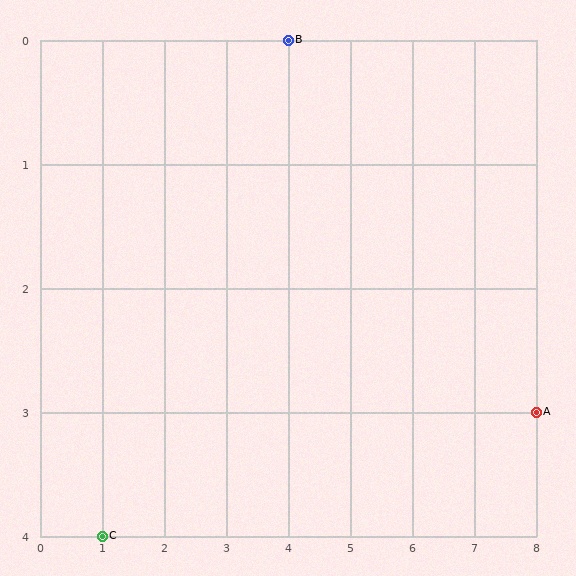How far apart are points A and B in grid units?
Points A and B are 4 columns and 3 rows apart (about 5.0 grid units diagonally).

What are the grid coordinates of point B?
Point B is at grid coordinates (4, 0).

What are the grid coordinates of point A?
Point A is at grid coordinates (8, 3).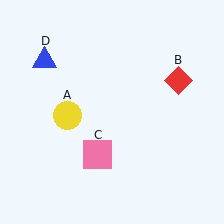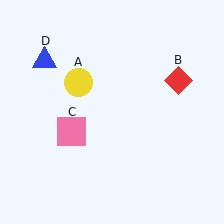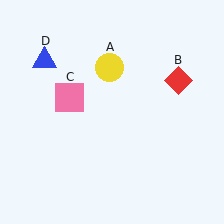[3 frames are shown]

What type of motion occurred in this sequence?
The yellow circle (object A), pink square (object C) rotated clockwise around the center of the scene.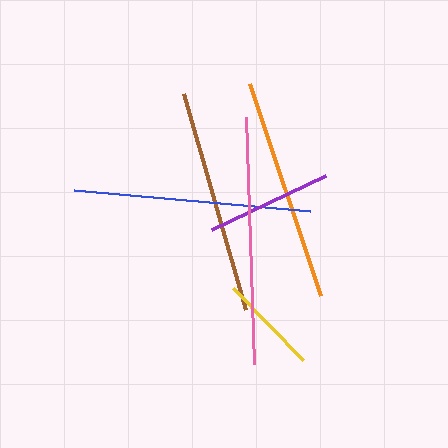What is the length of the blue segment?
The blue segment is approximately 237 pixels long.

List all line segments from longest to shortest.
From longest to shortest: pink, blue, brown, orange, purple, yellow.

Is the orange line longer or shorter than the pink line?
The pink line is longer than the orange line.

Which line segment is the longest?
The pink line is the longest at approximately 247 pixels.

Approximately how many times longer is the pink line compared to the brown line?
The pink line is approximately 1.1 times the length of the brown line.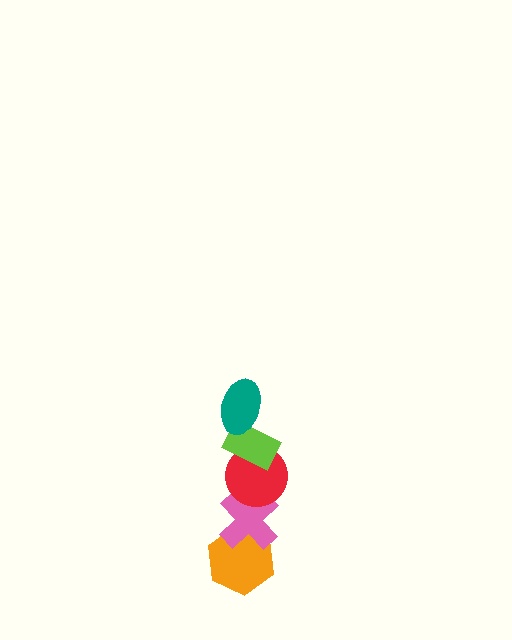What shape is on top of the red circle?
The lime rectangle is on top of the red circle.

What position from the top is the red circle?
The red circle is 3rd from the top.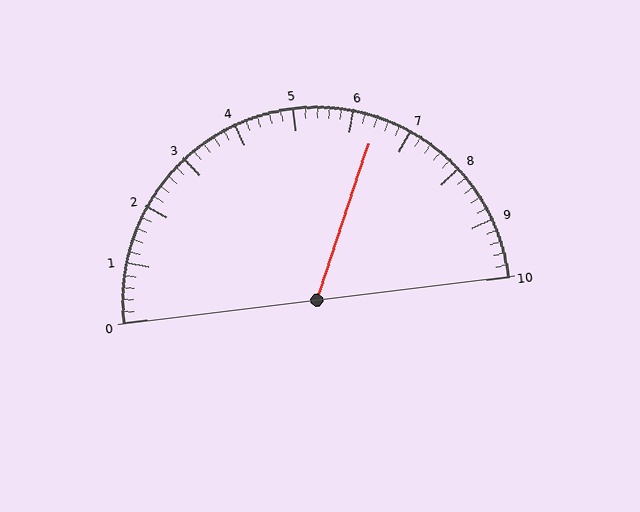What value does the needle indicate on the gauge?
The needle indicates approximately 6.4.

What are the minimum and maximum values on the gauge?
The gauge ranges from 0 to 10.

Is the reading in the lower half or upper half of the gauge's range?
The reading is in the upper half of the range (0 to 10).